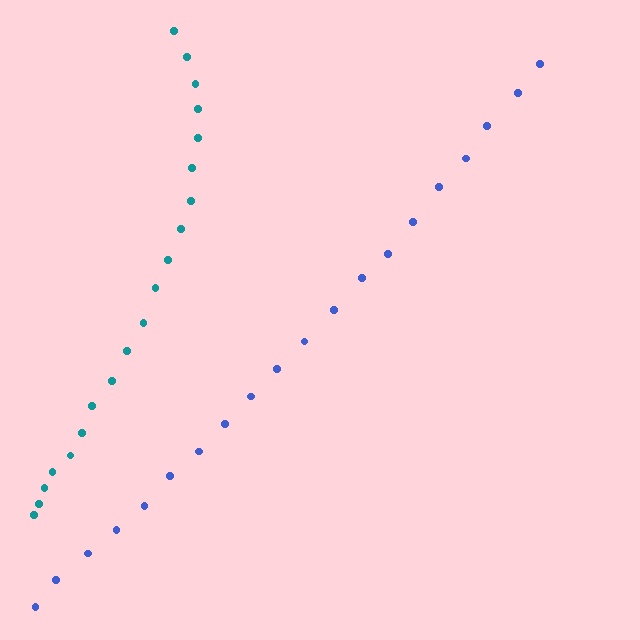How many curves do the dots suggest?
There are 2 distinct paths.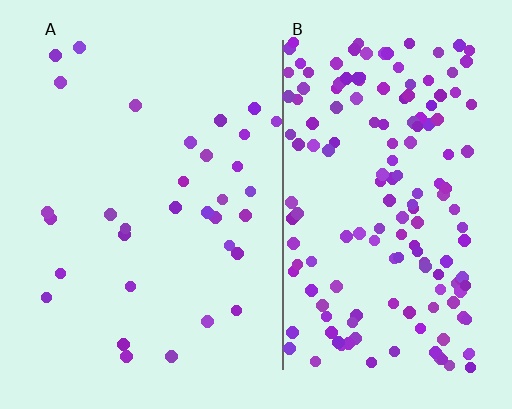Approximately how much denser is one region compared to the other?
Approximately 5.1× — region B over region A.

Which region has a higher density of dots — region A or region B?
B (the right).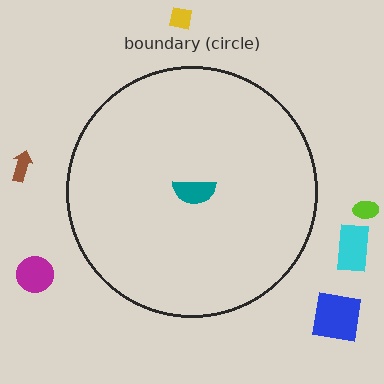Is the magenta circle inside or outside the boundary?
Outside.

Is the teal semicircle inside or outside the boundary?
Inside.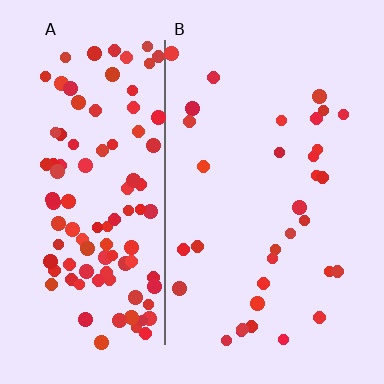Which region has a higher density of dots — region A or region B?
A (the left).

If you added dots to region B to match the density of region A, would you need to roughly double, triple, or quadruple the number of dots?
Approximately triple.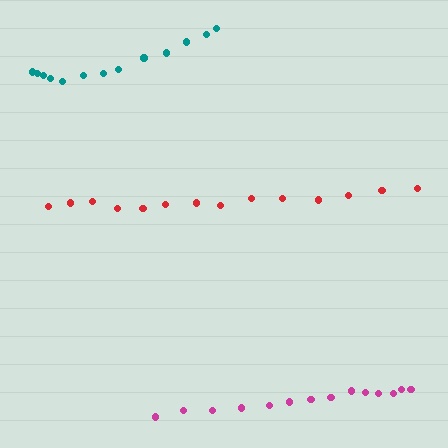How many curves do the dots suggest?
There are 3 distinct paths.